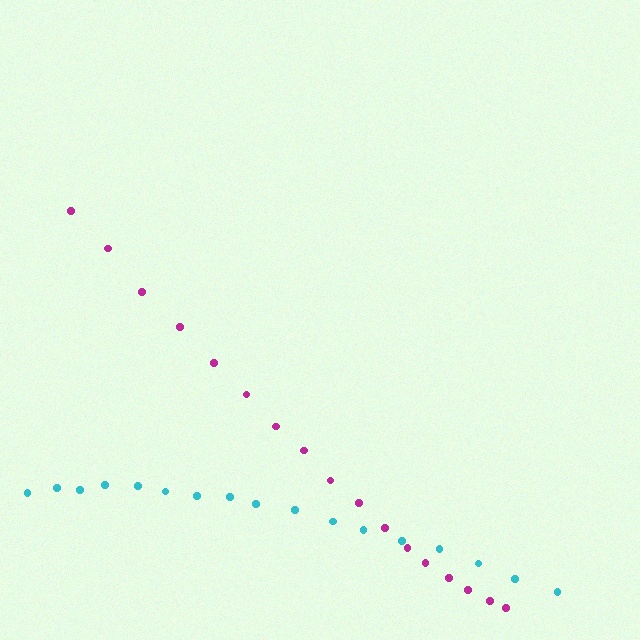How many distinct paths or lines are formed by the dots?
There are 2 distinct paths.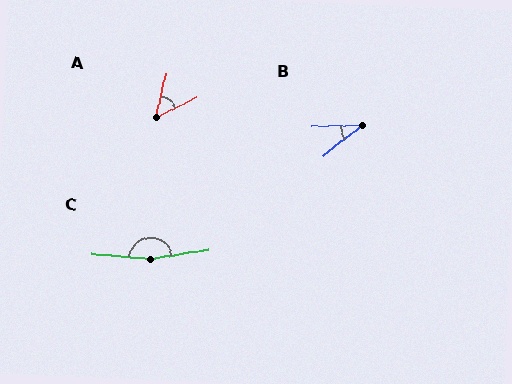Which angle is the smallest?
B, at approximately 37 degrees.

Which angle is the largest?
C, at approximately 166 degrees.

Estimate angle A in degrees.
Approximately 50 degrees.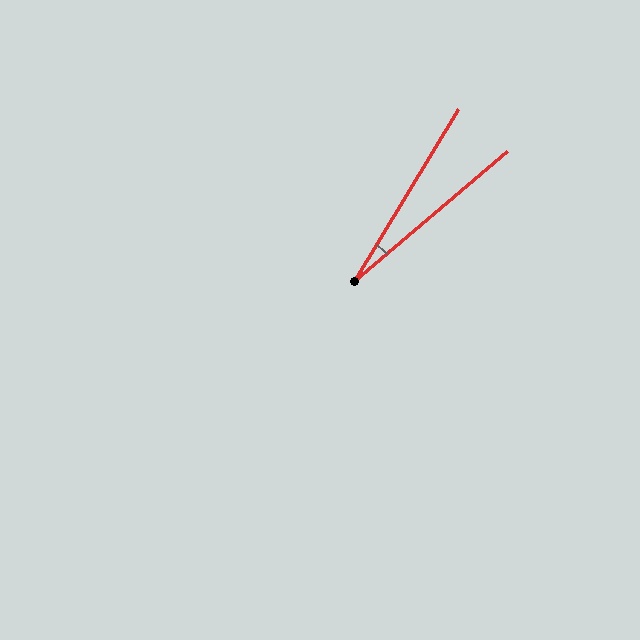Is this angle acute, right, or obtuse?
It is acute.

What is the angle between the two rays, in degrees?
Approximately 18 degrees.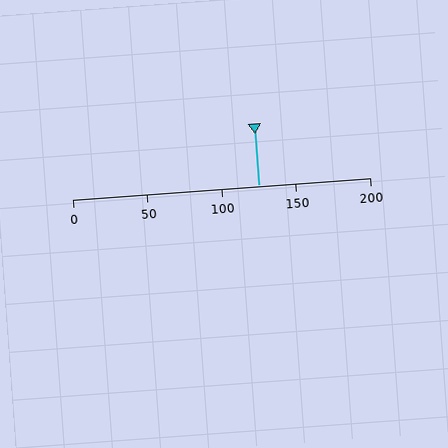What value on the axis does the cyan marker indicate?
The marker indicates approximately 125.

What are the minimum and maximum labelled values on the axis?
The axis runs from 0 to 200.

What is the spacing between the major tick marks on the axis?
The major ticks are spaced 50 apart.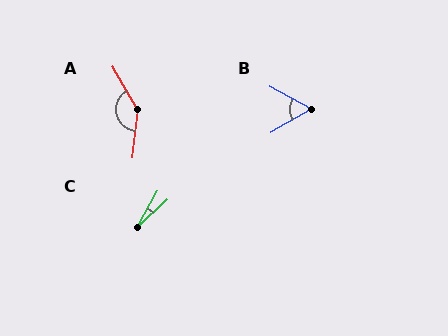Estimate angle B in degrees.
Approximately 58 degrees.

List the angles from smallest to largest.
C (17°), B (58°), A (144°).